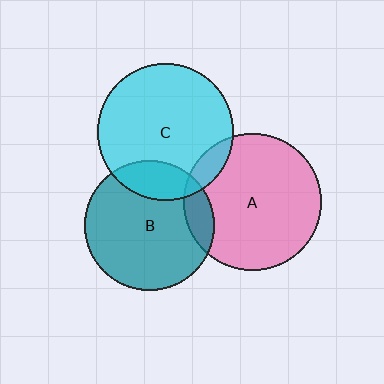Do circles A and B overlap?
Yes.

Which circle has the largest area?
Circle A (pink).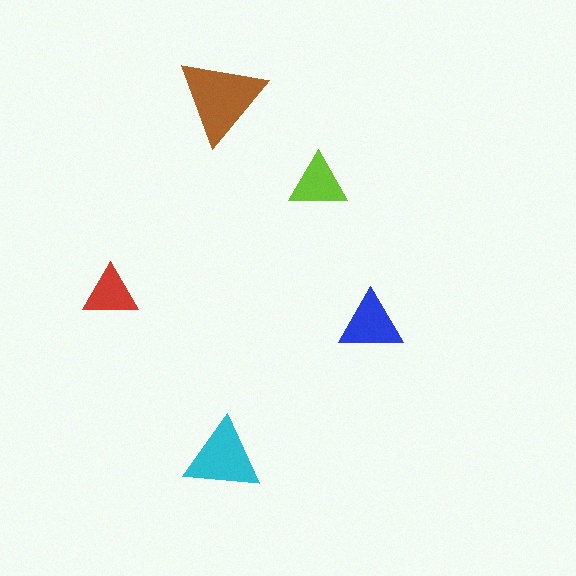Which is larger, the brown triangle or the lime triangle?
The brown one.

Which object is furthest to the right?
The blue triangle is rightmost.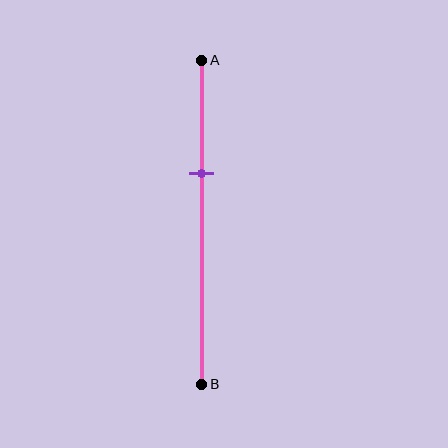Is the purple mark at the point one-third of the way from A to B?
Yes, the mark is approximately at the one-third point.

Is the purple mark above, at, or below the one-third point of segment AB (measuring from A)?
The purple mark is approximately at the one-third point of segment AB.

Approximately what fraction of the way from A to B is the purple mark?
The purple mark is approximately 35% of the way from A to B.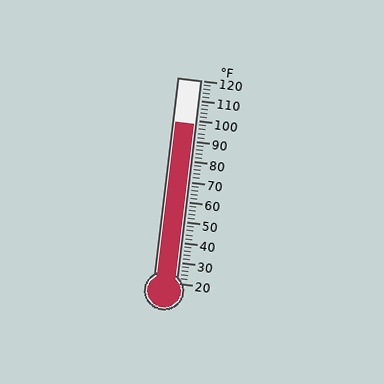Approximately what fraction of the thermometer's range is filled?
The thermometer is filled to approximately 80% of its range.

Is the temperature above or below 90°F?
The temperature is above 90°F.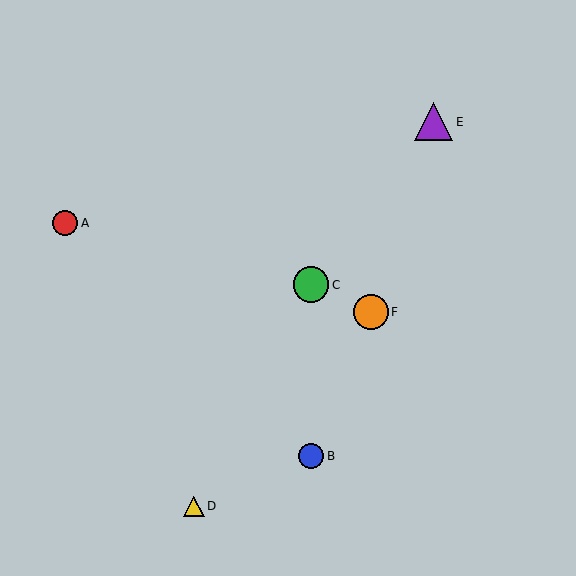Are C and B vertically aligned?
Yes, both are at x≈311.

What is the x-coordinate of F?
Object F is at x≈371.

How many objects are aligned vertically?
2 objects (B, C) are aligned vertically.